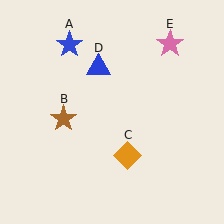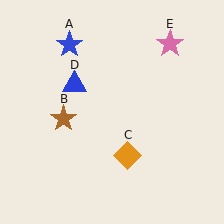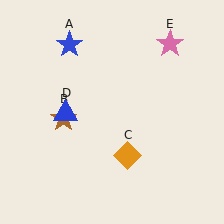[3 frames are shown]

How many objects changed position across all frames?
1 object changed position: blue triangle (object D).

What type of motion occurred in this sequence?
The blue triangle (object D) rotated counterclockwise around the center of the scene.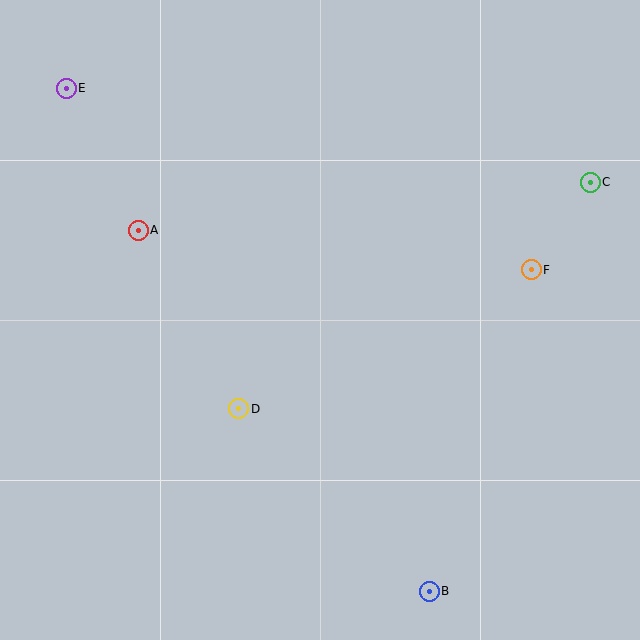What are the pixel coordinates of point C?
Point C is at (590, 182).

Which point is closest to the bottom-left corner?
Point D is closest to the bottom-left corner.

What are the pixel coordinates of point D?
Point D is at (239, 409).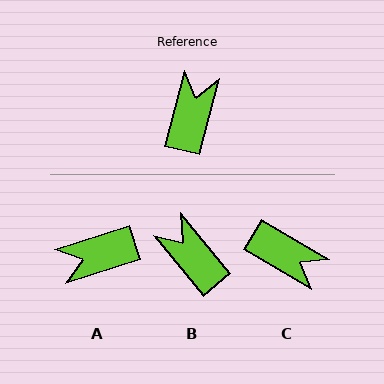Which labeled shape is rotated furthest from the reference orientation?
A, about 122 degrees away.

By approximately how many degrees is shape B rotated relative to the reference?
Approximately 54 degrees counter-clockwise.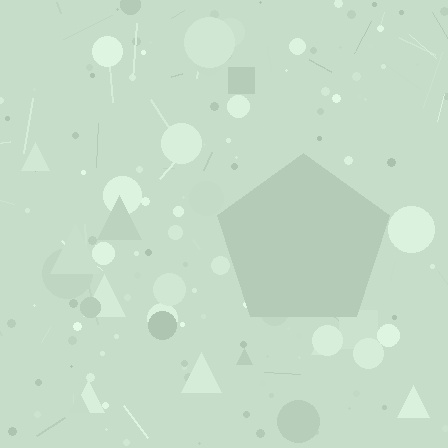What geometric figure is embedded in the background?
A pentagon is embedded in the background.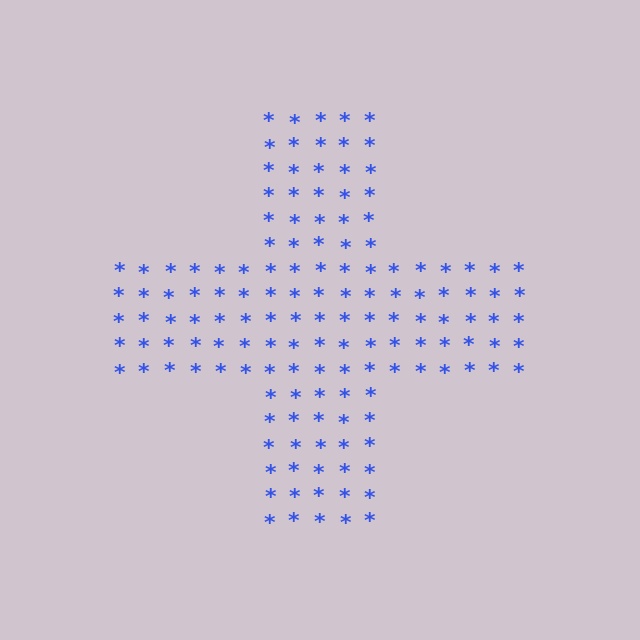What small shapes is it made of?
It is made of small asterisks.